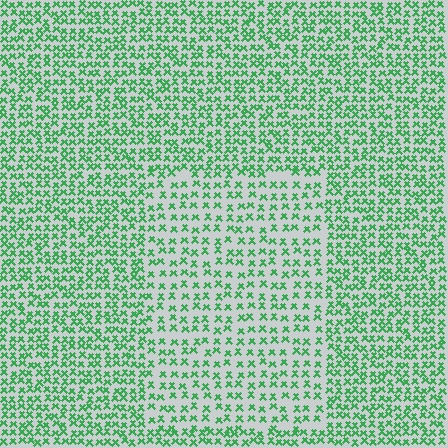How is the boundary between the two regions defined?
The boundary is defined by a change in element density (approximately 1.7x ratio). All elements are the same color, size, and shape.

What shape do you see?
I see a rectangle.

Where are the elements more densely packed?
The elements are more densely packed outside the rectangle boundary.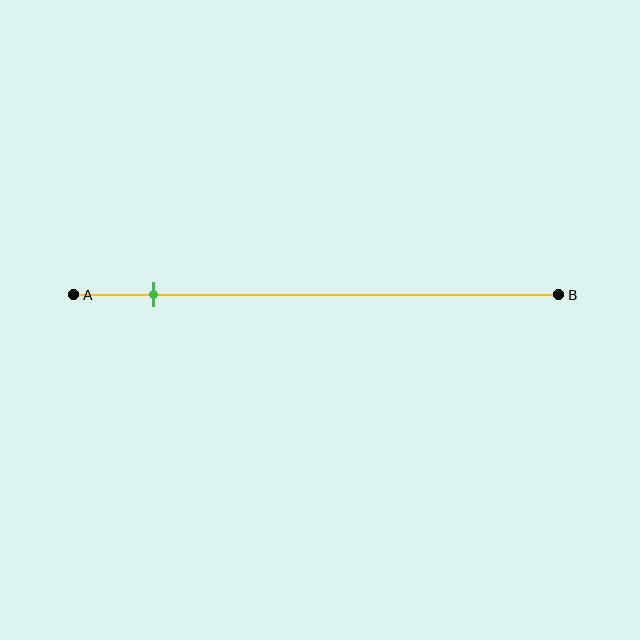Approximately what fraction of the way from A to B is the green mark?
The green mark is approximately 15% of the way from A to B.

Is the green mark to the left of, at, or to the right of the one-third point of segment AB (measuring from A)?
The green mark is to the left of the one-third point of segment AB.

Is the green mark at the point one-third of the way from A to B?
No, the mark is at about 15% from A, not at the 33% one-third point.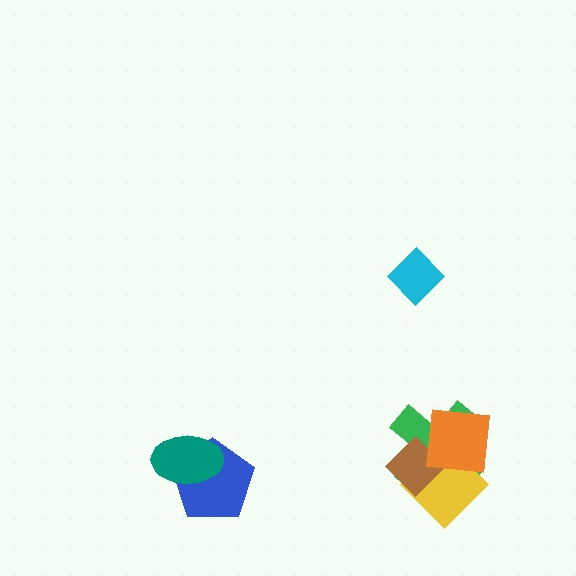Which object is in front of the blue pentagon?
The teal ellipse is in front of the blue pentagon.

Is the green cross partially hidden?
Yes, it is partially covered by another shape.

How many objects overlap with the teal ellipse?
1 object overlaps with the teal ellipse.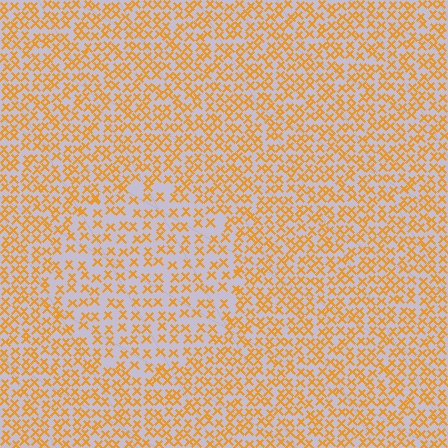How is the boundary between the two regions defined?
The boundary is defined by a change in element density (approximately 1.6x ratio). All elements are the same color, size, and shape.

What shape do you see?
I see a circle.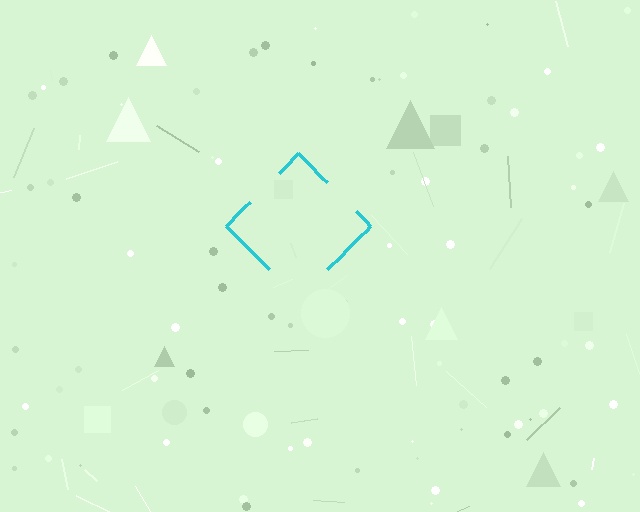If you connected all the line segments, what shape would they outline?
They would outline a diamond.